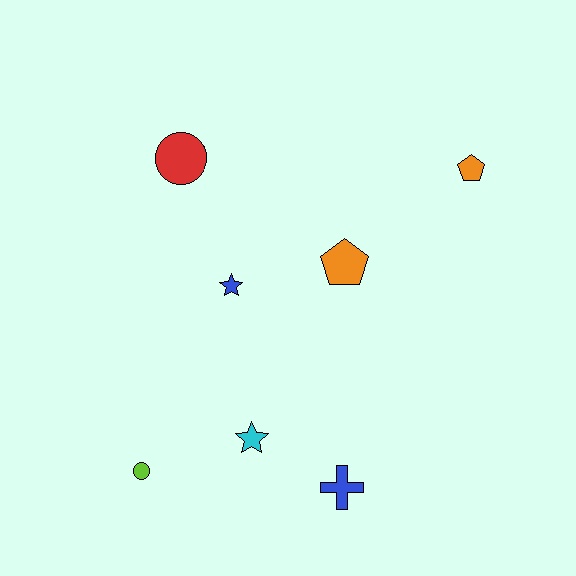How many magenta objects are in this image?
There are no magenta objects.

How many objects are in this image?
There are 7 objects.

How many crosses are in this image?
There is 1 cross.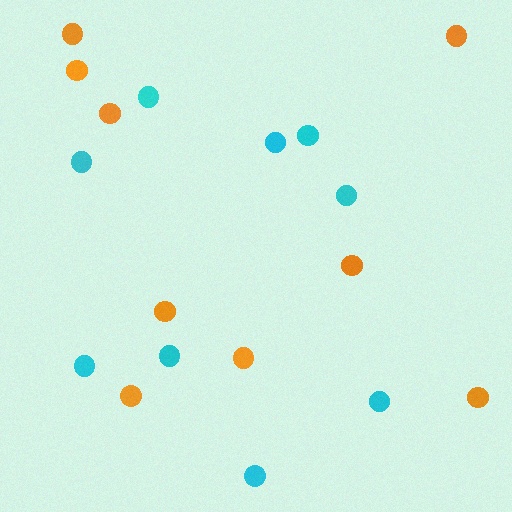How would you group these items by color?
There are 2 groups: one group of cyan circles (9) and one group of orange circles (9).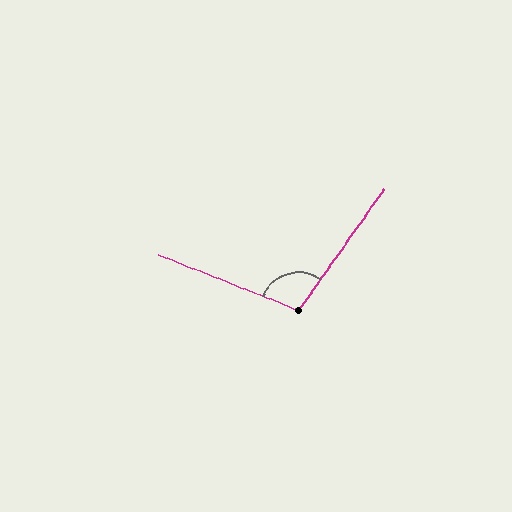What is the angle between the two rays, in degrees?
Approximately 103 degrees.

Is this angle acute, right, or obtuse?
It is obtuse.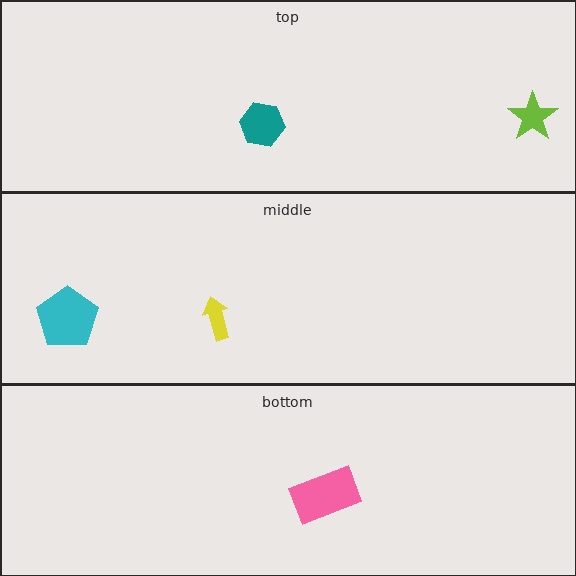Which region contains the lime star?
The top region.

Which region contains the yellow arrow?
The middle region.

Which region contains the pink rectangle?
The bottom region.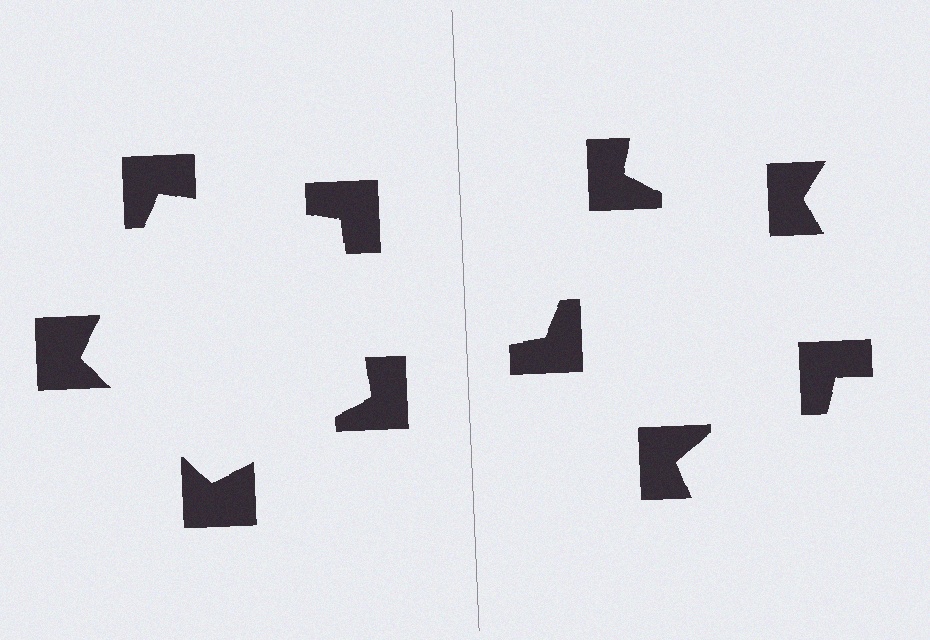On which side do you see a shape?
An illusory pentagon appears on the left side. On the right side the wedge cuts are rotated, so no coherent shape forms.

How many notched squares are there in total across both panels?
10 — 5 on each side.